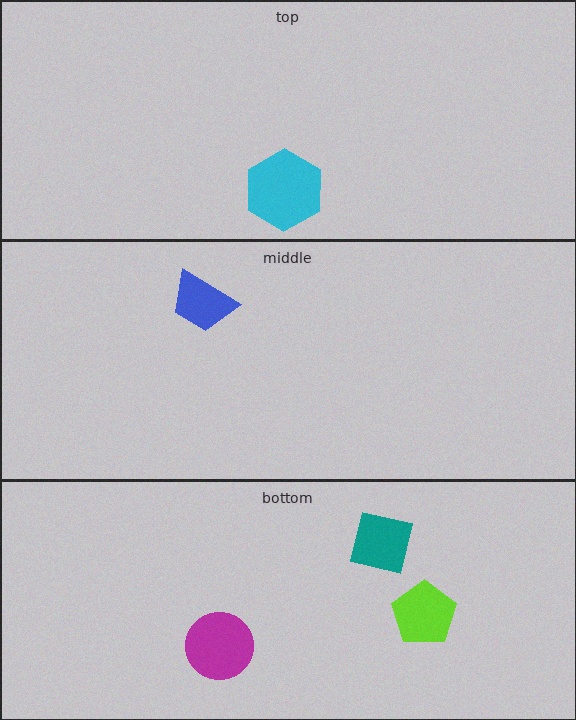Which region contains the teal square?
The bottom region.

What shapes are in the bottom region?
The teal square, the magenta circle, the lime pentagon.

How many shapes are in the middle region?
1.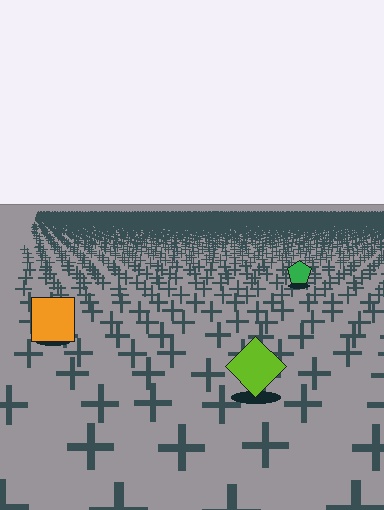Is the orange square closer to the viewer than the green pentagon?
Yes. The orange square is closer — you can tell from the texture gradient: the ground texture is coarser near it.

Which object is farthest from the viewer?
The green pentagon is farthest from the viewer. It appears smaller and the ground texture around it is denser.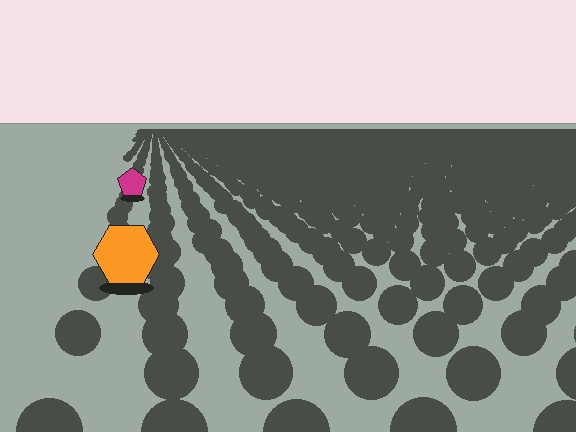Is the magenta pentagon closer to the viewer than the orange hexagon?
No. The orange hexagon is closer — you can tell from the texture gradient: the ground texture is coarser near it.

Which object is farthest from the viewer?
The magenta pentagon is farthest from the viewer. It appears smaller and the ground texture around it is denser.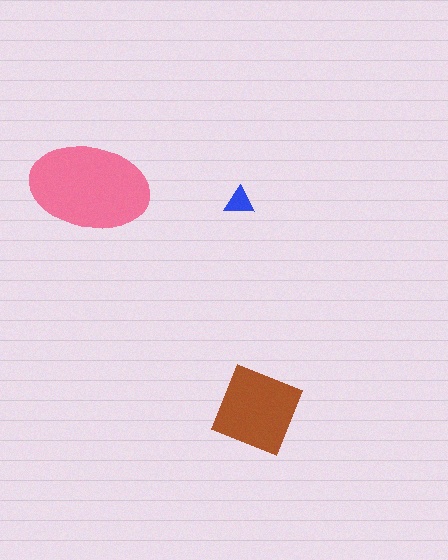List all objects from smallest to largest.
The blue triangle, the brown diamond, the pink ellipse.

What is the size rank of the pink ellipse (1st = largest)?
1st.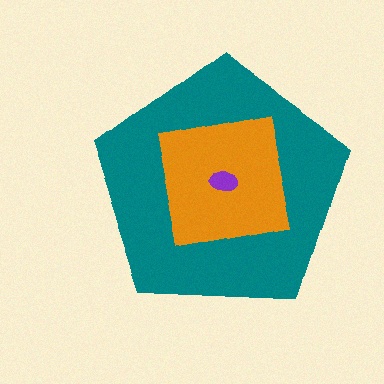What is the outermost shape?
The teal pentagon.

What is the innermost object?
The purple ellipse.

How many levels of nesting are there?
3.